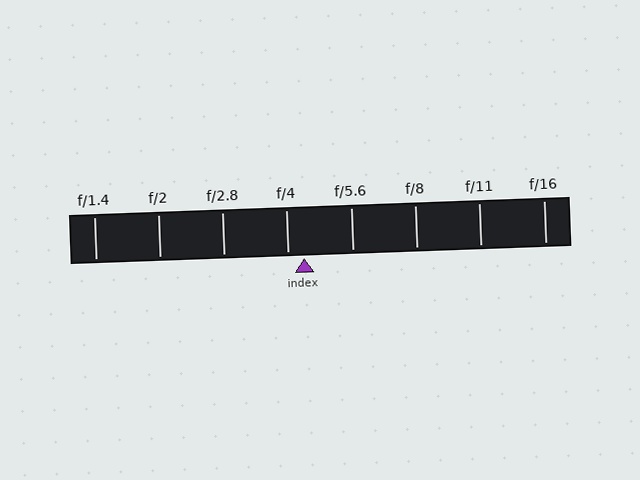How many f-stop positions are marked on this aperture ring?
There are 8 f-stop positions marked.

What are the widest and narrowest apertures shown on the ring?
The widest aperture shown is f/1.4 and the narrowest is f/16.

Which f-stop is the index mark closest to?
The index mark is closest to f/4.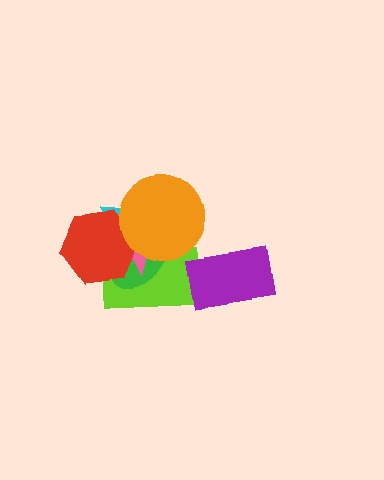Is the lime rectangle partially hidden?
Yes, it is partially covered by another shape.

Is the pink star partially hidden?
Yes, it is partially covered by another shape.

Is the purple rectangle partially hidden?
No, no other shape covers it.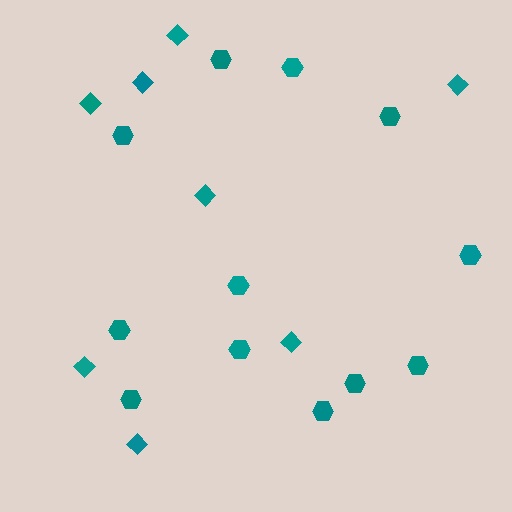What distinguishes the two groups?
There are 2 groups: one group of hexagons (12) and one group of diamonds (8).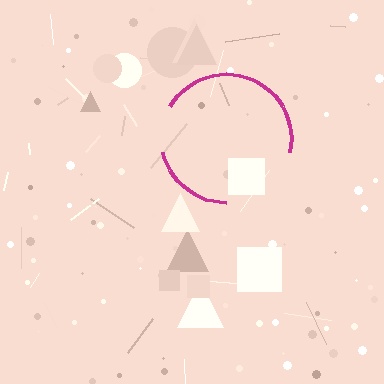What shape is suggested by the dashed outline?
The dashed outline suggests a circle.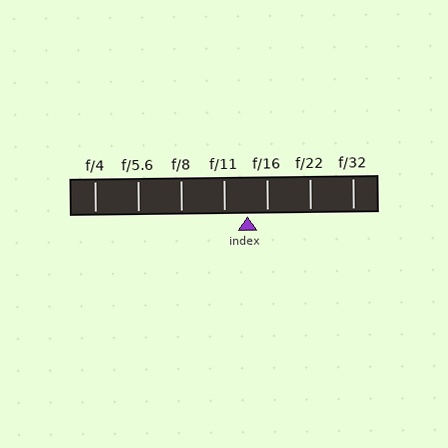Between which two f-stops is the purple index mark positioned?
The index mark is between f/11 and f/16.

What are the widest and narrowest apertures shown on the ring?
The widest aperture shown is f/4 and the narrowest is f/32.